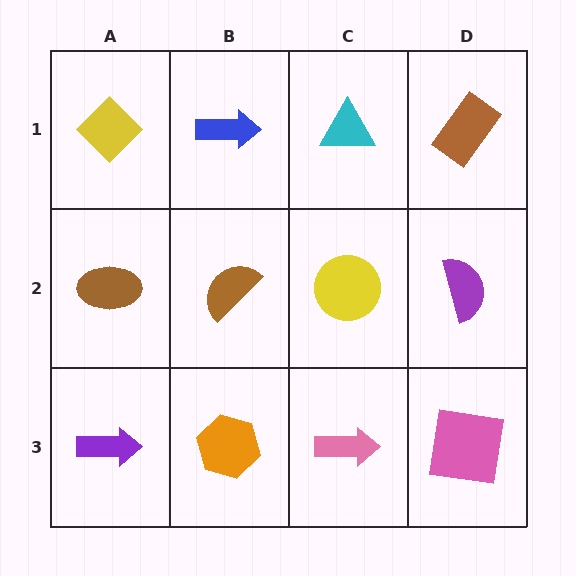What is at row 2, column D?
A purple semicircle.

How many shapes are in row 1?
4 shapes.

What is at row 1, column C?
A cyan triangle.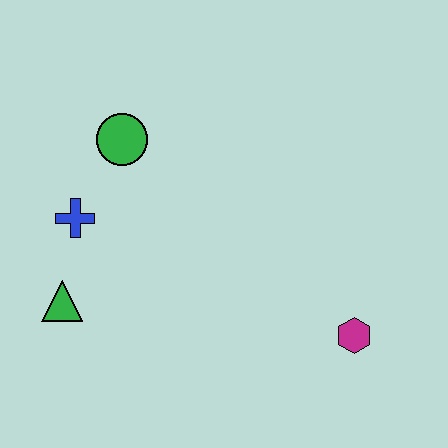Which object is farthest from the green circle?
The magenta hexagon is farthest from the green circle.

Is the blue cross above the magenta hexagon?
Yes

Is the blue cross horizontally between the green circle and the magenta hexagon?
No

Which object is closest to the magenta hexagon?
The green triangle is closest to the magenta hexagon.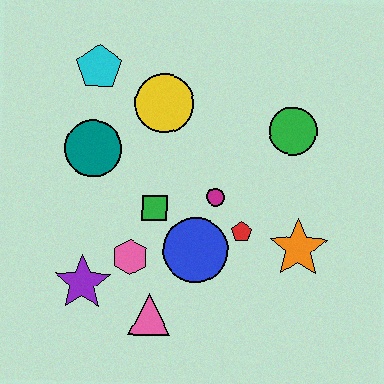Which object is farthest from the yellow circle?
The pink triangle is farthest from the yellow circle.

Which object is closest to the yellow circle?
The cyan pentagon is closest to the yellow circle.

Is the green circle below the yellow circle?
Yes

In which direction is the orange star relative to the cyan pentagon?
The orange star is to the right of the cyan pentagon.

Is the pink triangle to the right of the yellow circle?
No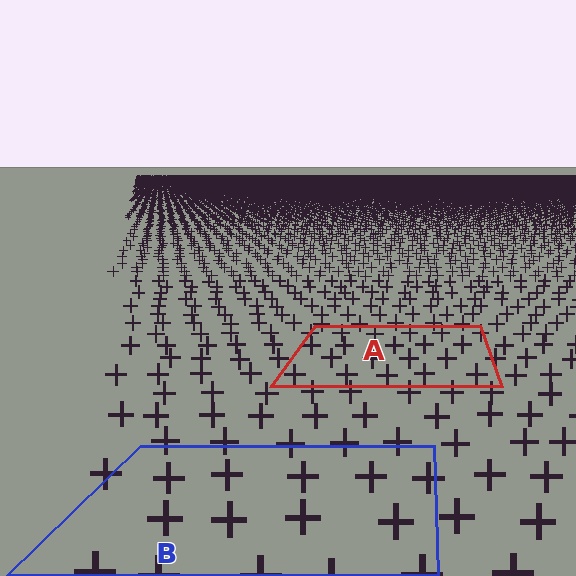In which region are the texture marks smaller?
The texture marks are smaller in region A, because it is farther away.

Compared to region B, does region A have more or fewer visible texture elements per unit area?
Region A has more texture elements per unit area — they are packed more densely because it is farther away.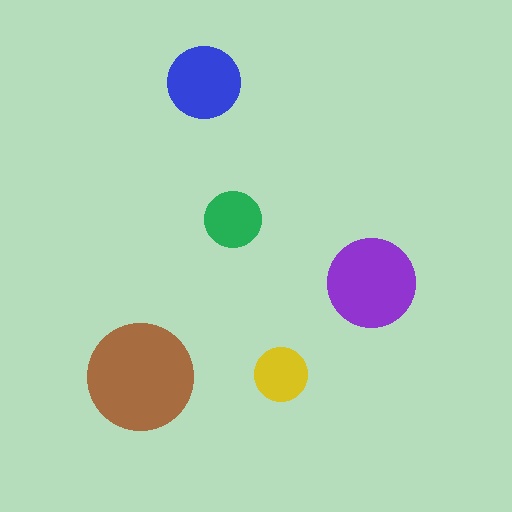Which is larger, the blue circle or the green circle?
The blue one.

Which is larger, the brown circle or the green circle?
The brown one.